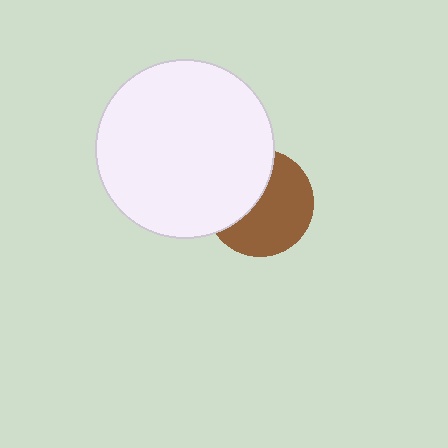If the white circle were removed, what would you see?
You would see the complete brown circle.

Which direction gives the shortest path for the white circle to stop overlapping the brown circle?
Moving left gives the shortest separation.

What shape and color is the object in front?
The object in front is a white circle.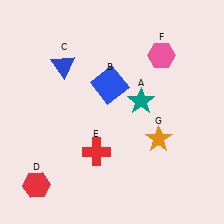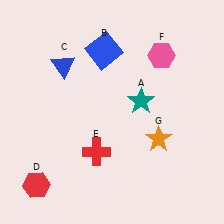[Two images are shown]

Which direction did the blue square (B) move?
The blue square (B) moved up.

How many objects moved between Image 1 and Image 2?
1 object moved between the two images.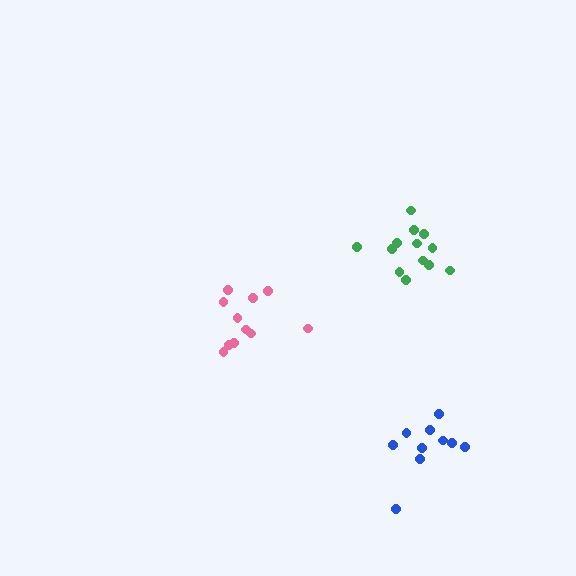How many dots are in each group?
Group 1: 11 dots, Group 2: 10 dots, Group 3: 13 dots (34 total).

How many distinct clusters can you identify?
There are 3 distinct clusters.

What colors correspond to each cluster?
The clusters are colored: pink, blue, green.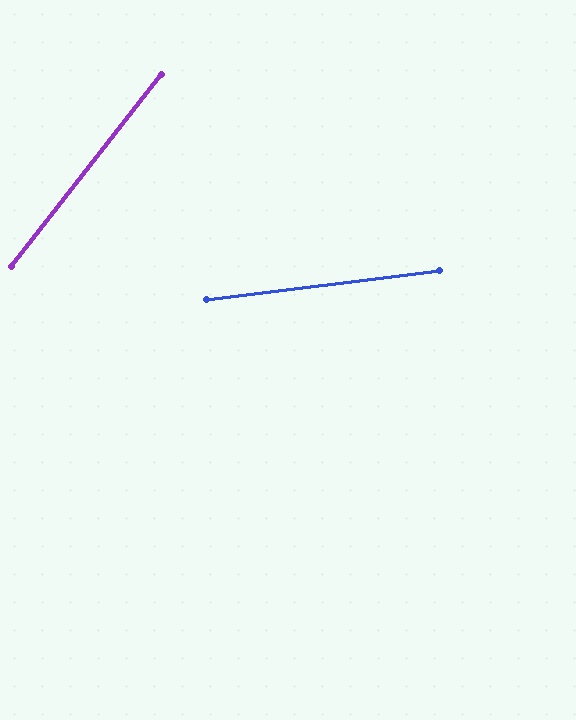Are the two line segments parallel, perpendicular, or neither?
Neither parallel nor perpendicular — they differ by about 45°.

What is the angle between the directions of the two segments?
Approximately 45 degrees.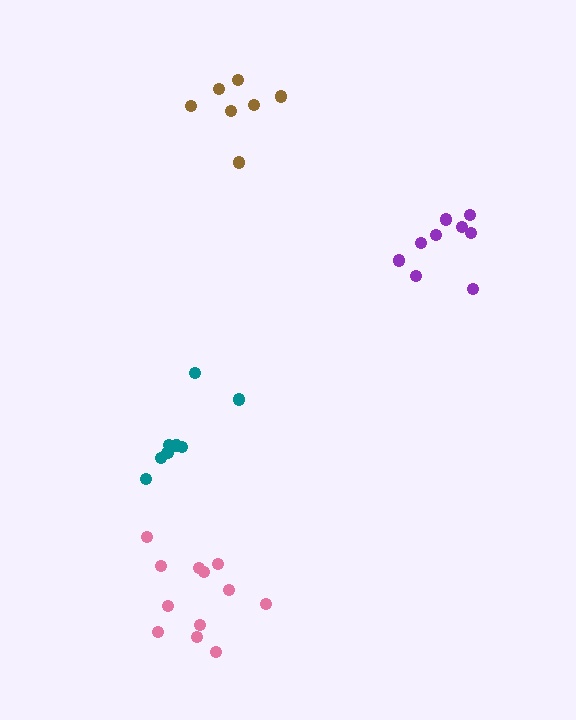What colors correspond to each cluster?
The clusters are colored: teal, brown, pink, purple.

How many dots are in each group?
Group 1: 8 dots, Group 2: 7 dots, Group 3: 12 dots, Group 4: 9 dots (36 total).